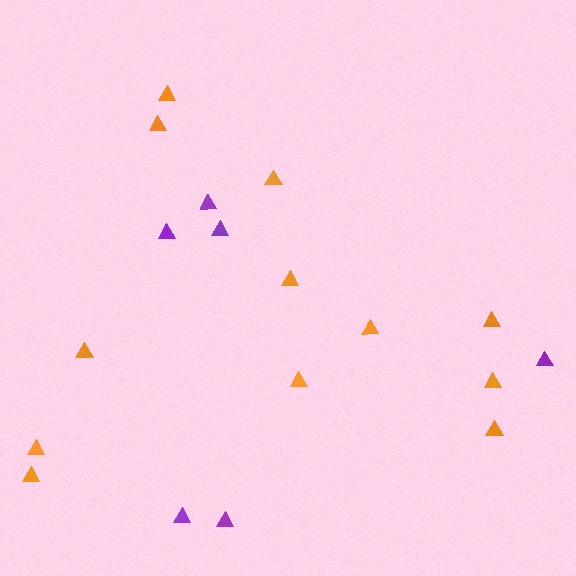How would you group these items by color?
There are 2 groups: one group of orange triangles (12) and one group of purple triangles (6).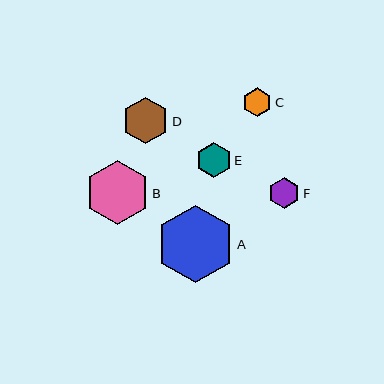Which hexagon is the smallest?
Hexagon C is the smallest with a size of approximately 29 pixels.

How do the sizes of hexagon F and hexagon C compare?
Hexagon F and hexagon C are approximately the same size.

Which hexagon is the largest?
Hexagon A is the largest with a size of approximately 78 pixels.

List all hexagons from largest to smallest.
From largest to smallest: A, B, D, E, F, C.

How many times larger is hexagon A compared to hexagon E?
Hexagon A is approximately 2.2 times the size of hexagon E.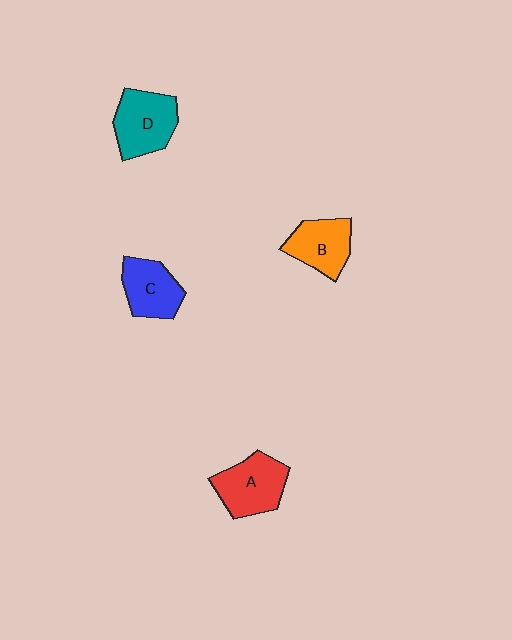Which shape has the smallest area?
Shape C (blue).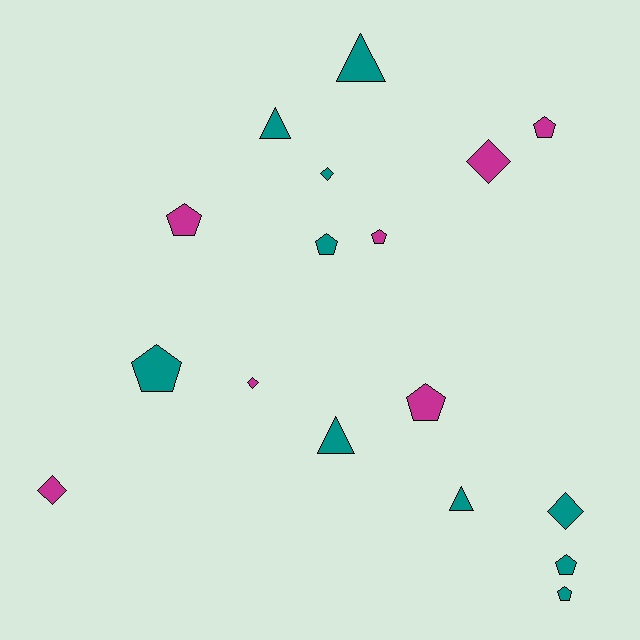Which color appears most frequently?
Teal, with 10 objects.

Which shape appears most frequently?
Pentagon, with 8 objects.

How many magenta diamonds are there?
There are 3 magenta diamonds.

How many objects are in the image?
There are 17 objects.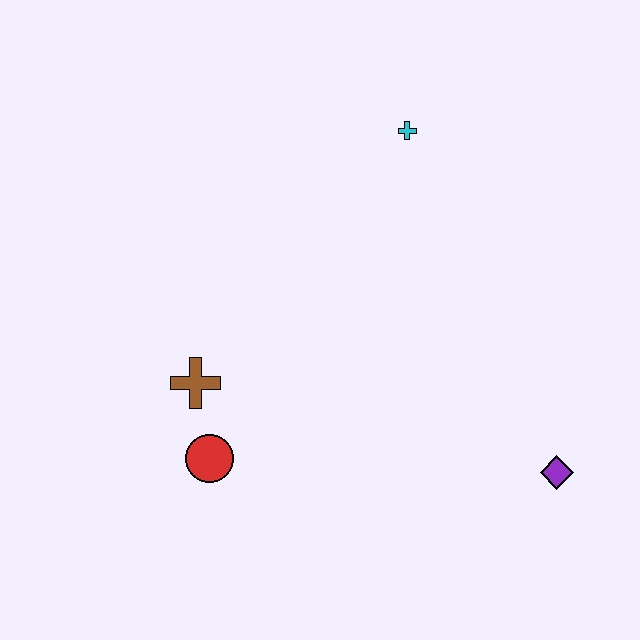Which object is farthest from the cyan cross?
The red circle is farthest from the cyan cross.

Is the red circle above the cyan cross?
No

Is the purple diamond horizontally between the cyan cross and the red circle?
No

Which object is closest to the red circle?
The brown cross is closest to the red circle.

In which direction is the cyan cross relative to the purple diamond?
The cyan cross is above the purple diamond.